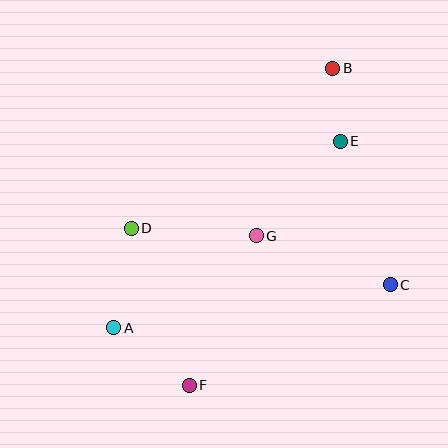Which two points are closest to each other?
Points B and E are closest to each other.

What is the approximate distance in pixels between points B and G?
The distance between B and G is approximately 184 pixels.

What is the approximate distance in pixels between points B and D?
The distance between B and D is approximately 258 pixels.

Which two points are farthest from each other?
Points B and F are farthest from each other.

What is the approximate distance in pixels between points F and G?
The distance between F and G is approximately 164 pixels.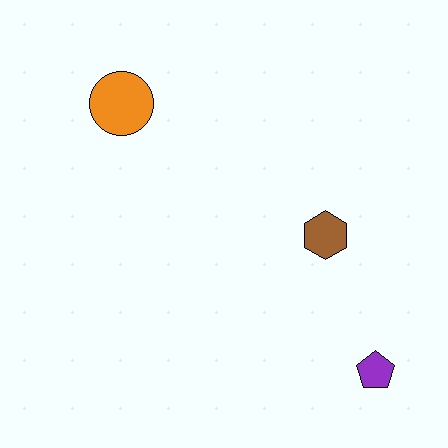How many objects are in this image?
There are 3 objects.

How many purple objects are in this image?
There is 1 purple object.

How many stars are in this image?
There are no stars.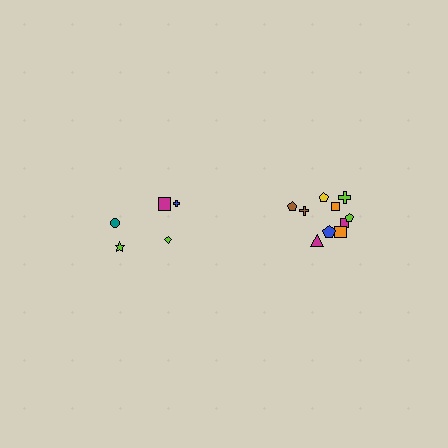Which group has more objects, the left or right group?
The right group.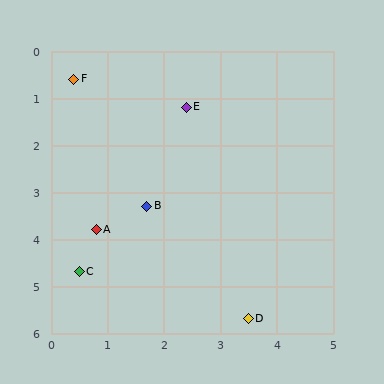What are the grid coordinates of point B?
Point B is at approximately (1.7, 3.3).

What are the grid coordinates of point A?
Point A is at approximately (0.8, 3.8).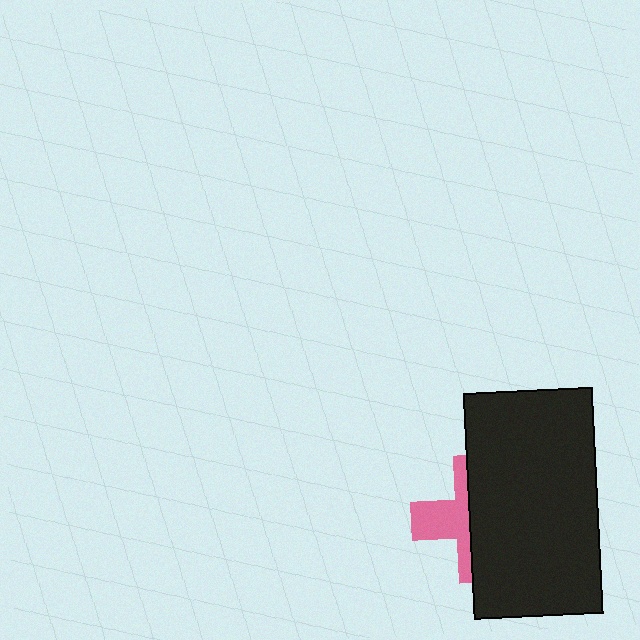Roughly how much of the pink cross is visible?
A small part of it is visible (roughly 41%).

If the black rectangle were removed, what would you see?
You would see the complete pink cross.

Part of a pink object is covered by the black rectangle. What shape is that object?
It is a cross.